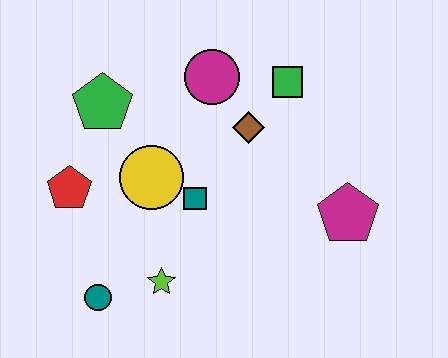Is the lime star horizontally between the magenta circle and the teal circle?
Yes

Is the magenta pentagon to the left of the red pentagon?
No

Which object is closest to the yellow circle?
The teal square is closest to the yellow circle.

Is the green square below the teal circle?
No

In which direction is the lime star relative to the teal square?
The lime star is below the teal square.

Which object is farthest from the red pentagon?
The magenta pentagon is farthest from the red pentagon.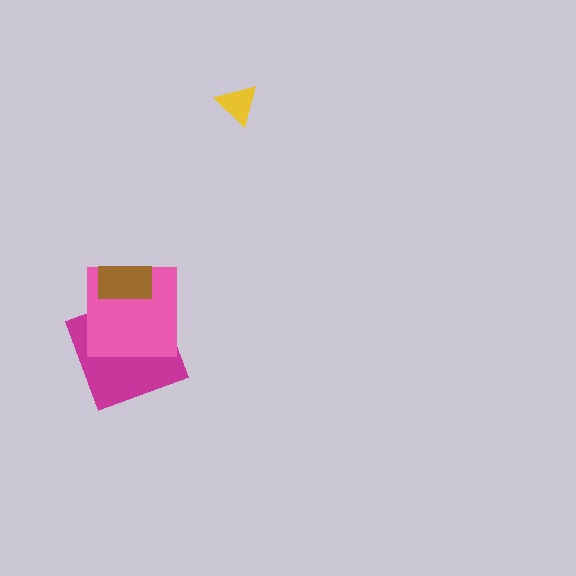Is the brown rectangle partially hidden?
No, no other shape covers it.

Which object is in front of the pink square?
The brown rectangle is in front of the pink square.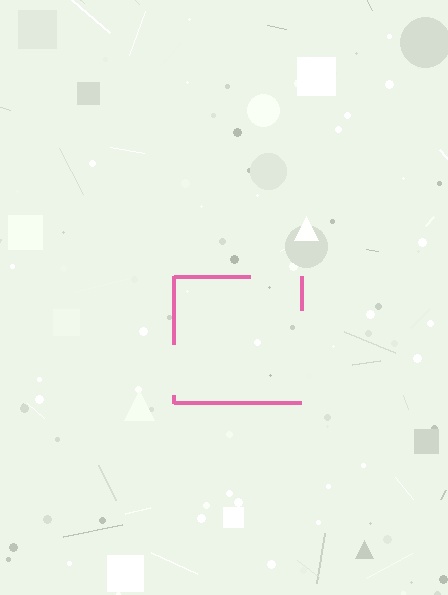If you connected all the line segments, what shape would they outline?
They would outline a square.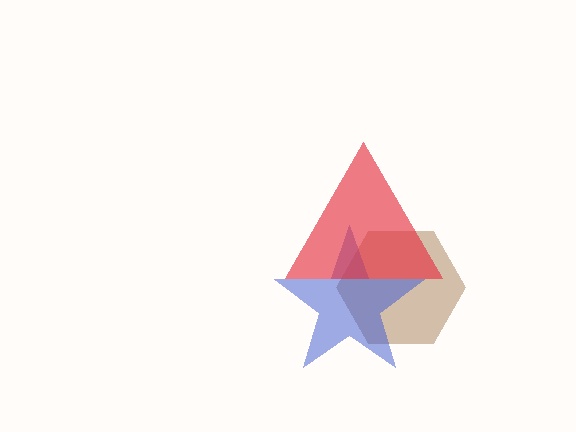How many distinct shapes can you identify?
There are 3 distinct shapes: a brown hexagon, a blue star, a red triangle.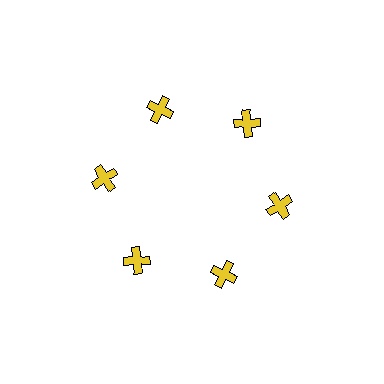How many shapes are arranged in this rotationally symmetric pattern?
There are 6 shapes, arranged in 6 groups of 1.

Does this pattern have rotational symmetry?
Yes, this pattern has 6-fold rotational symmetry. It looks the same after rotating 60 degrees around the center.